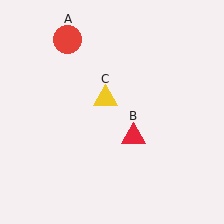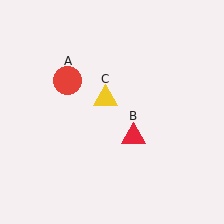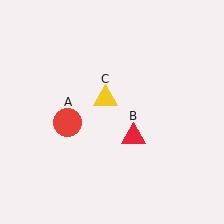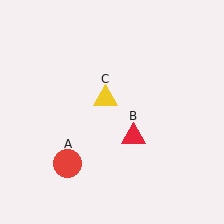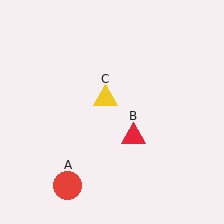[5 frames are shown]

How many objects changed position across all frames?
1 object changed position: red circle (object A).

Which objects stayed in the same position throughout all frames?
Red triangle (object B) and yellow triangle (object C) remained stationary.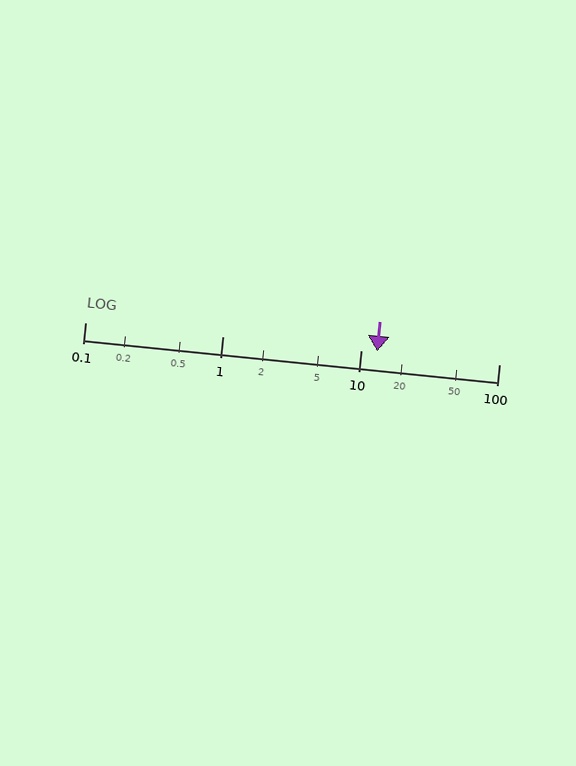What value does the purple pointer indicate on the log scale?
The pointer indicates approximately 13.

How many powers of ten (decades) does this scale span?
The scale spans 3 decades, from 0.1 to 100.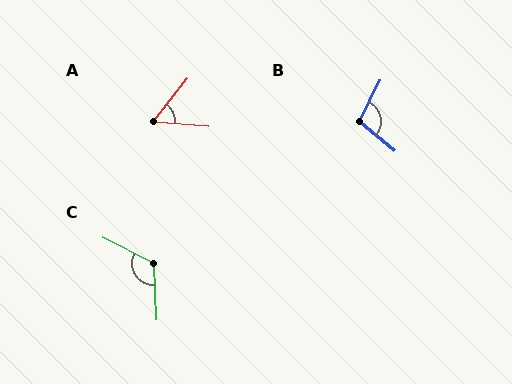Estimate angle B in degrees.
Approximately 103 degrees.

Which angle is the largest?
C, at approximately 120 degrees.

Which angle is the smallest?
A, at approximately 56 degrees.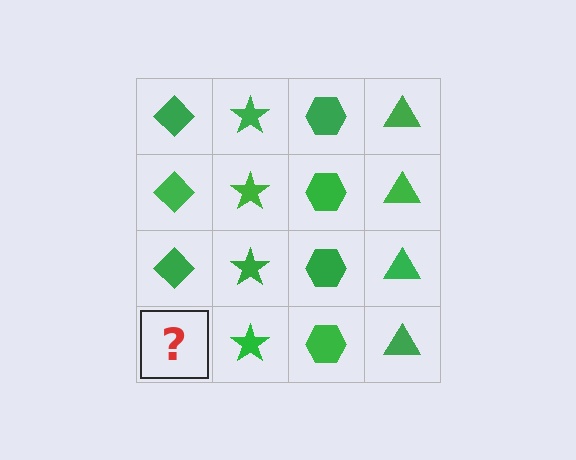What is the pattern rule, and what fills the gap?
The rule is that each column has a consistent shape. The gap should be filled with a green diamond.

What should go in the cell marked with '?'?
The missing cell should contain a green diamond.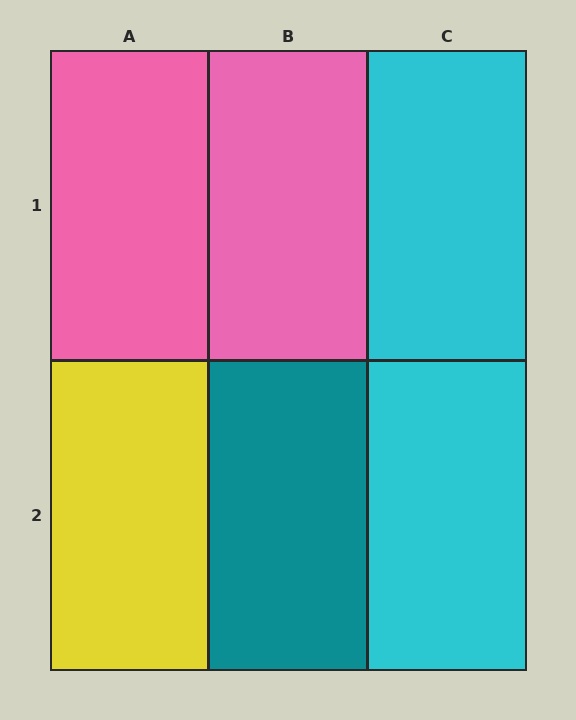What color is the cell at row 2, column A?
Yellow.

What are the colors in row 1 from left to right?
Pink, pink, cyan.